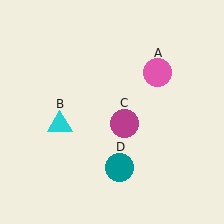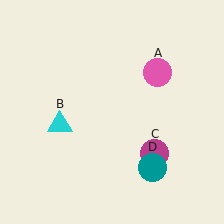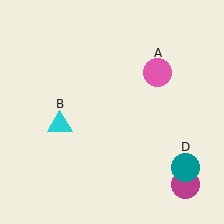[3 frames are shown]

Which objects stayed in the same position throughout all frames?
Pink circle (object A) and cyan triangle (object B) remained stationary.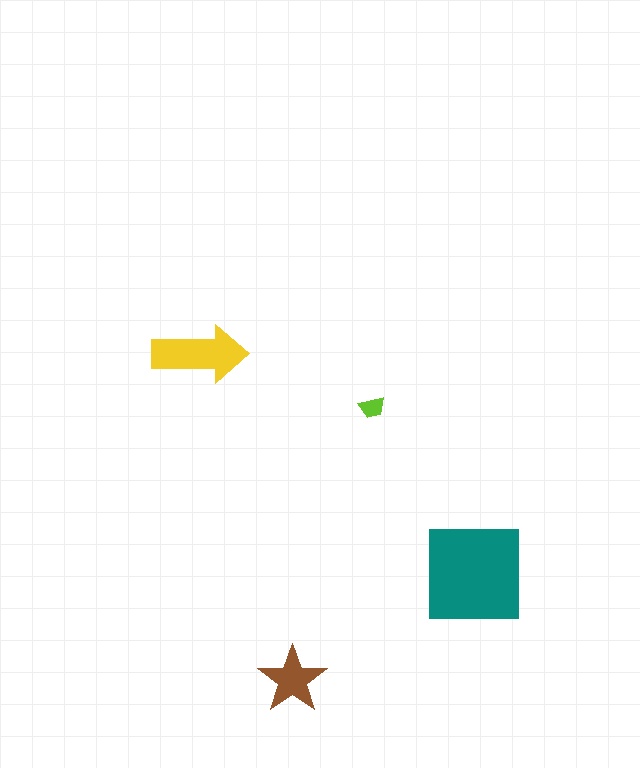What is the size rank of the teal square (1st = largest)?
1st.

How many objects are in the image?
There are 4 objects in the image.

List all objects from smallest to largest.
The lime trapezoid, the brown star, the yellow arrow, the teal square.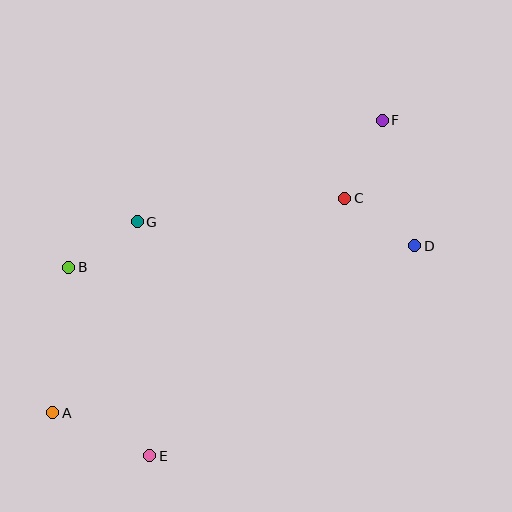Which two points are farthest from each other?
Points A and F are farthest from each other.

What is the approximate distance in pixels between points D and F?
The distance between D and F is approximately 130 pixels.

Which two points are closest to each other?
Points B and G are closest to each other.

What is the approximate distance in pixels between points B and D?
The distance between B and D is approximately 347 pixels.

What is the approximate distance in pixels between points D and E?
The distance between D and E is approximately 338 pixels.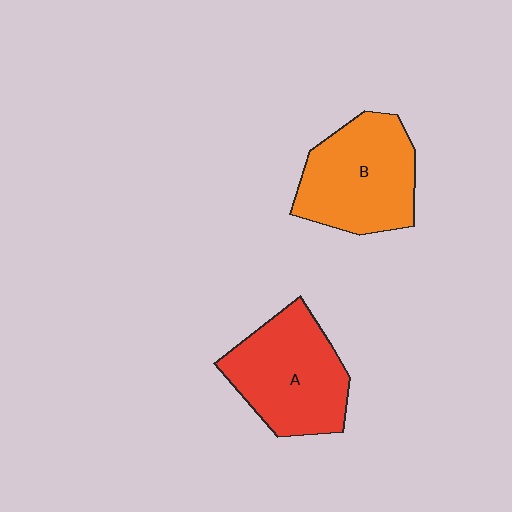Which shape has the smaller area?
Shape B (orange).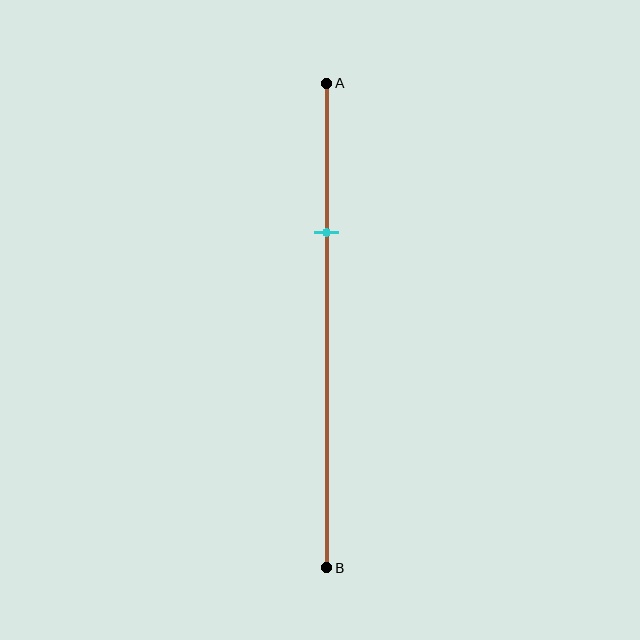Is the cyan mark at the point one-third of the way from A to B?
Yes, the mark is approximately at the one-third point.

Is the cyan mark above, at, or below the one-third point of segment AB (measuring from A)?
The cyan mark is approximately at the one-third point of segment AB.